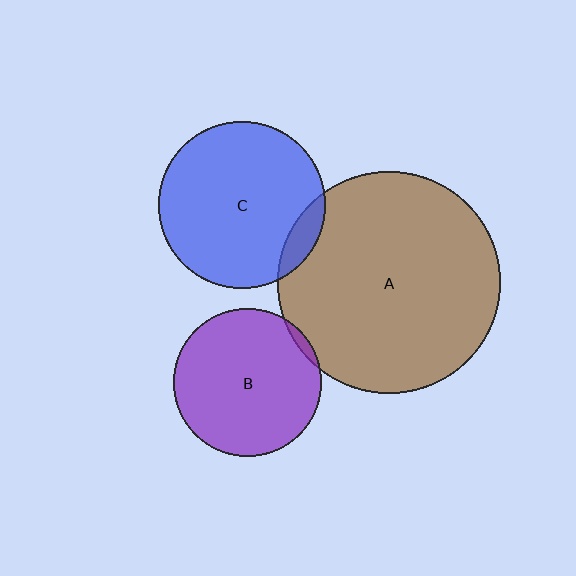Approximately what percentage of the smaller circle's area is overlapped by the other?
Approximately 5%.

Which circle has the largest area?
Circle A (brown).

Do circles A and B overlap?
Yes.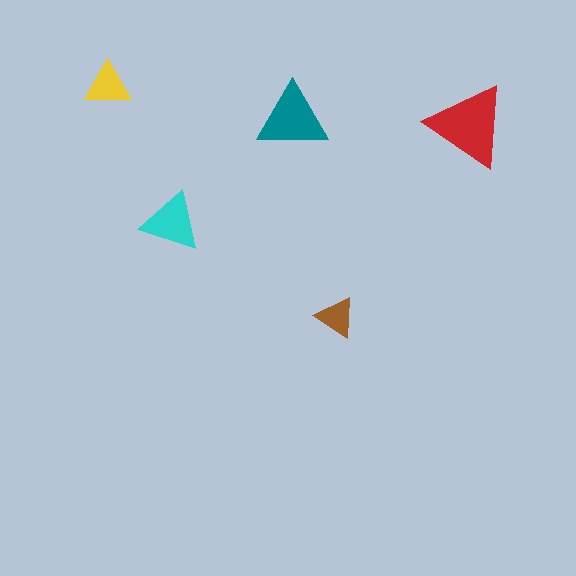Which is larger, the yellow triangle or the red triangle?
The red one.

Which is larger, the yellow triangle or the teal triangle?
The teal one.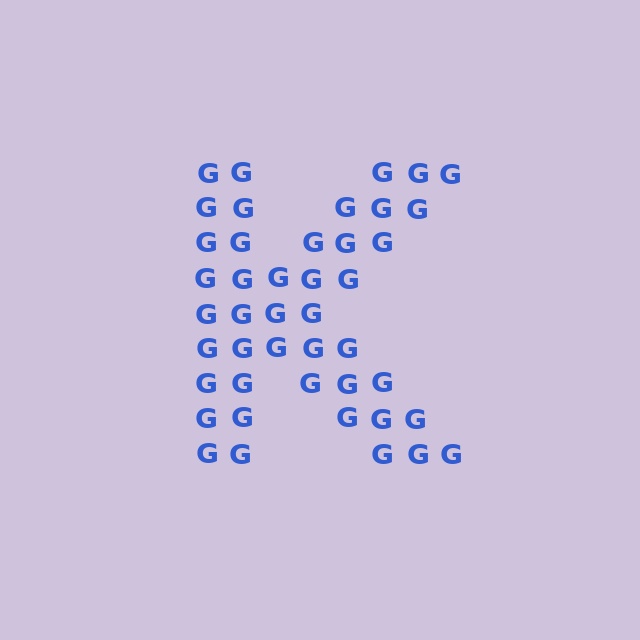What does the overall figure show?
The overall figure shows the letter K.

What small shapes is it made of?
It is made of small letter G's.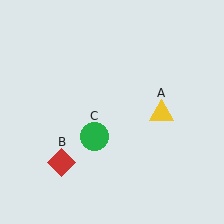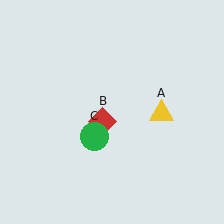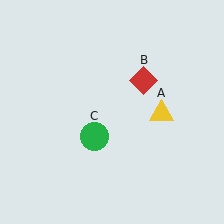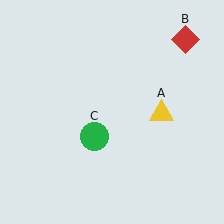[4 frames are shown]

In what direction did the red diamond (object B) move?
The red diamond (object B) moved up and to the right.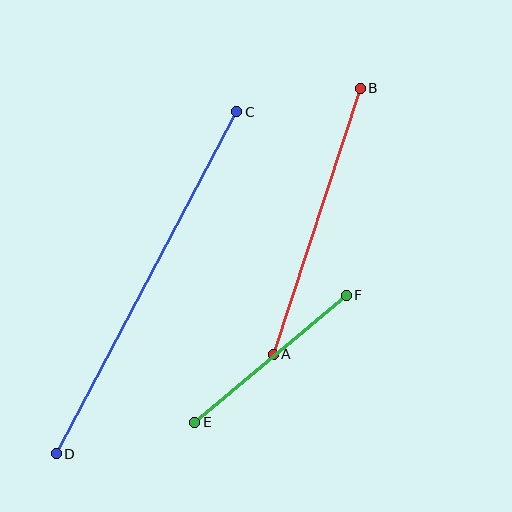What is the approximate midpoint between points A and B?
The midpoint is at approximately (317, 221) pixels.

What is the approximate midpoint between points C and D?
The midpoint is at approximately (146, 283) pixels.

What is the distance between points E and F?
The distance is approximately 198 pixels.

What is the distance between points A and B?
The distance is approximately 280 pixels.